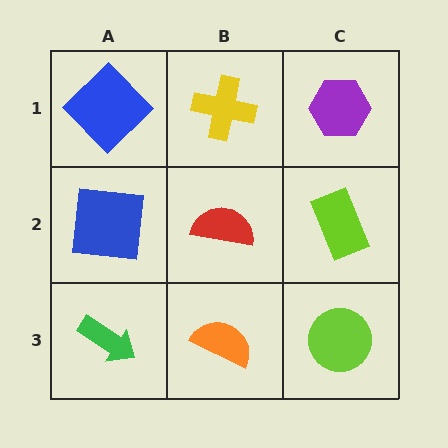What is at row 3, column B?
An orange semicircle.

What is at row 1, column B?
A yellow cross.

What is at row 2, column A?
A blue square.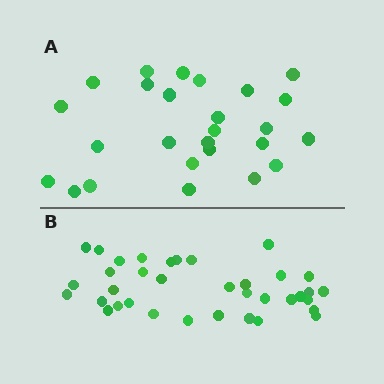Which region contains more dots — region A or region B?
Region B (the bottom region) has more dots.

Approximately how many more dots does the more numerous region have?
Region B has roughly 10 or so more dots than region A.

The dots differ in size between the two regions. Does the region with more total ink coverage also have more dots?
No. Region A has more total ink coverage because its dots are larger, but region B actually contains more individual dots. Total area can be misleading — the number of items is what matters here.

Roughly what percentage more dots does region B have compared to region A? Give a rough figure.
About 40% more.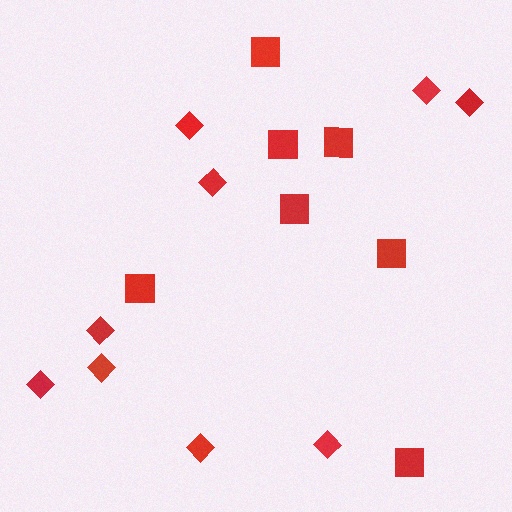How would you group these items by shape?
There are 2 groups: one group of squares (7) and one group of diamonds (9).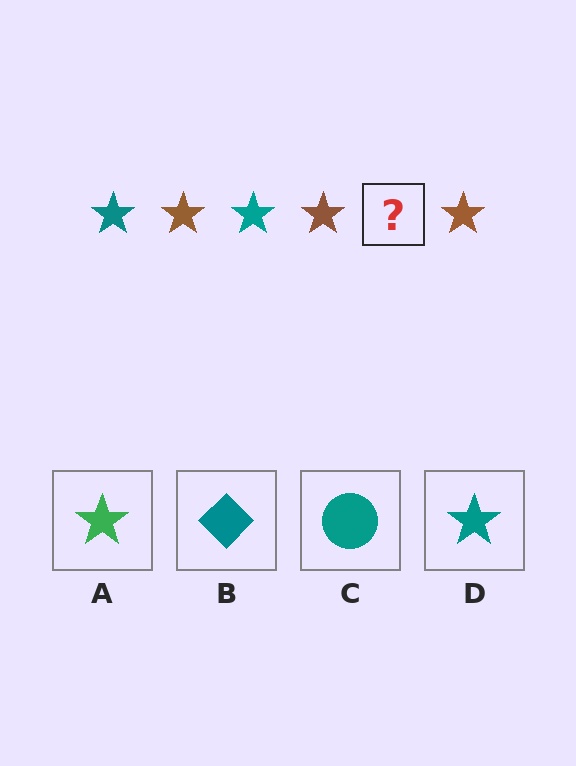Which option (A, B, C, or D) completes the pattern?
D.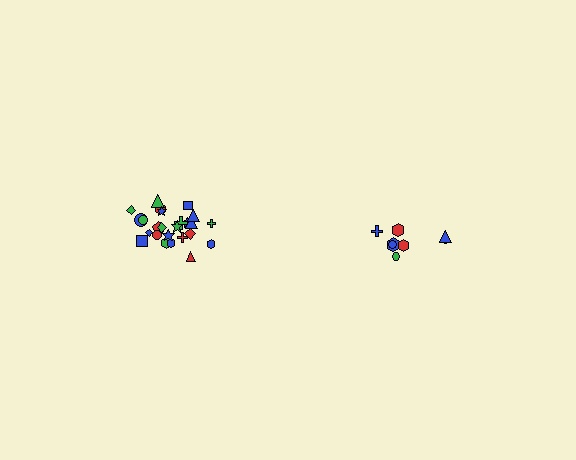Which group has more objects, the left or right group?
The left group.